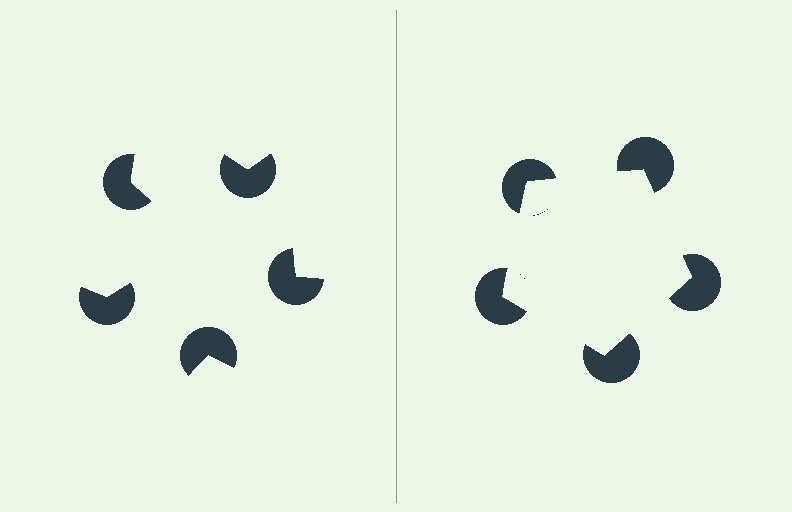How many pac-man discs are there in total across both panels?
10 — 5 on each side.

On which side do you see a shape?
An illusory pentagon appears on the right side. On the left side the wedge cuts are rotated, so no coherent shape forms.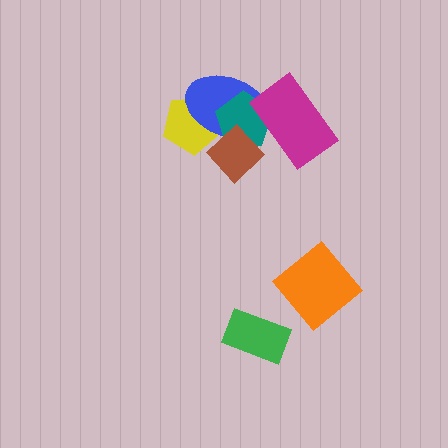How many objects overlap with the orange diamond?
0 objects overlap with the orange diamond.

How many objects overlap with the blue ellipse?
4 objects overlap with the blue ellipse.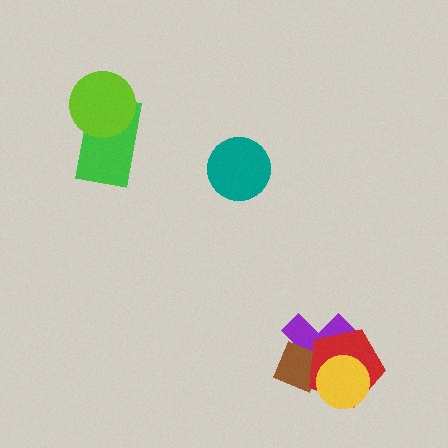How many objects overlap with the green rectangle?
1 object overlaps with the green rectangle.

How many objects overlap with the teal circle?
0 objects overlap with the teal circle.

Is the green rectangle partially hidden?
Yes, it is partially covered by another shape.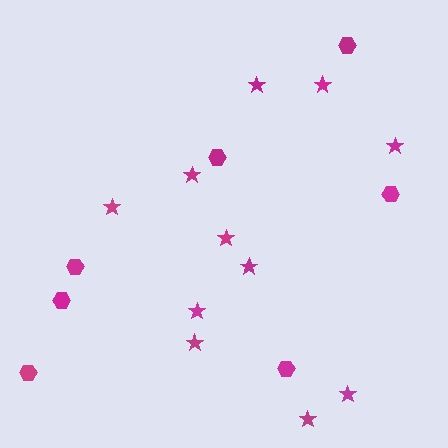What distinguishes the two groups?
There are 2 groups: one group of hexagons (7) and one group of stars (11).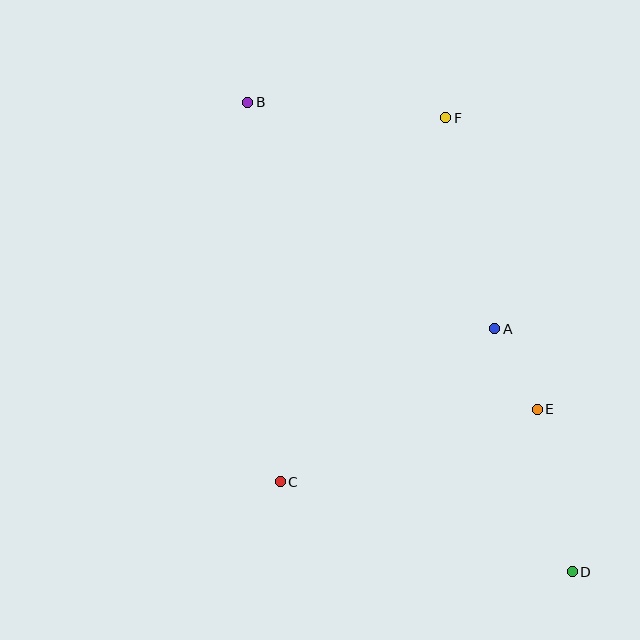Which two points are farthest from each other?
Points B and D are farthest from each other.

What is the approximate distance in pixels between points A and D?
The distance between A and D is approximately 255 pixels.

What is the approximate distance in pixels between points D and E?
The distance between D and E is approximately 166 pixels.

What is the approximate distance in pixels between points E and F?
The distance between E and F is approximately 305 pixels.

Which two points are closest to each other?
Points A and E are closest to each other.